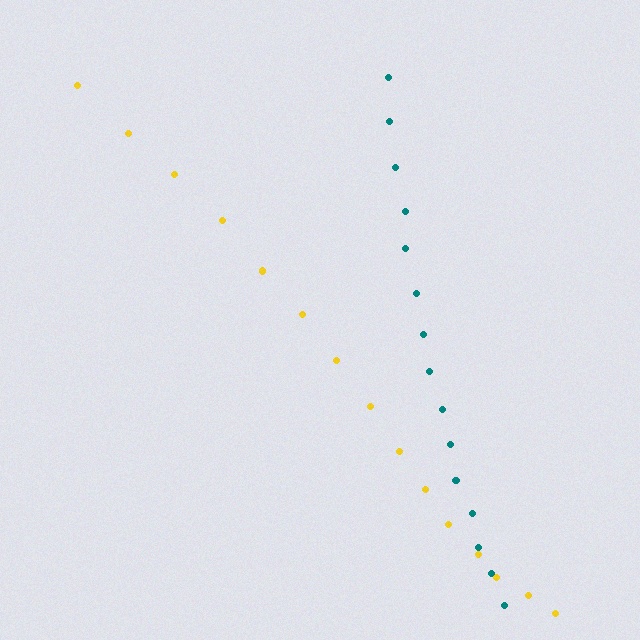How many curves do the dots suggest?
There are 2 distinct paths.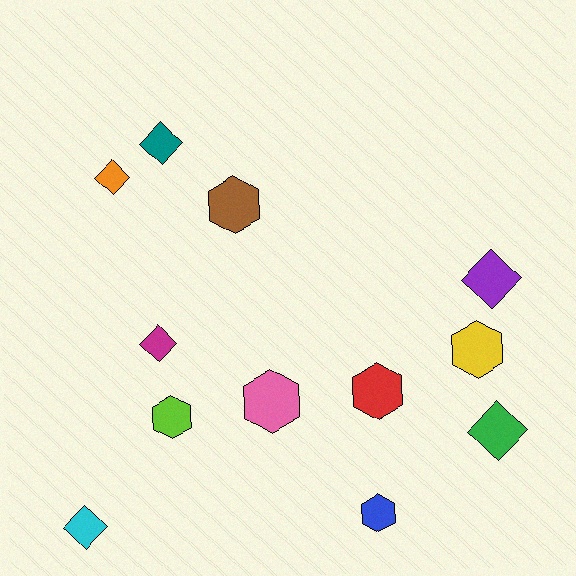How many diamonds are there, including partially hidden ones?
There are 6 diamonds.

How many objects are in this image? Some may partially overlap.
There are 12 objects.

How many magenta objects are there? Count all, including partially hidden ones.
There is 1 magenta object.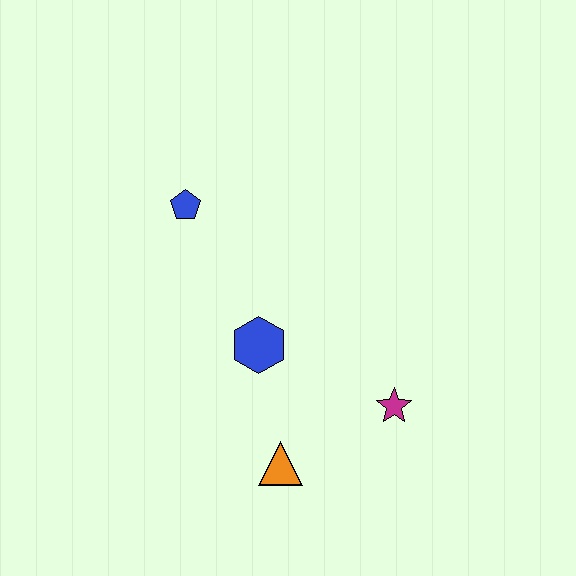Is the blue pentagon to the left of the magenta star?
Yes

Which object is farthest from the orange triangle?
The blue pentagon is farthest from the orange triangle.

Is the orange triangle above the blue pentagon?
No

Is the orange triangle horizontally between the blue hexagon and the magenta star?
Yes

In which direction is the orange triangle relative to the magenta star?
The orange triangle is to the left of the magenta star.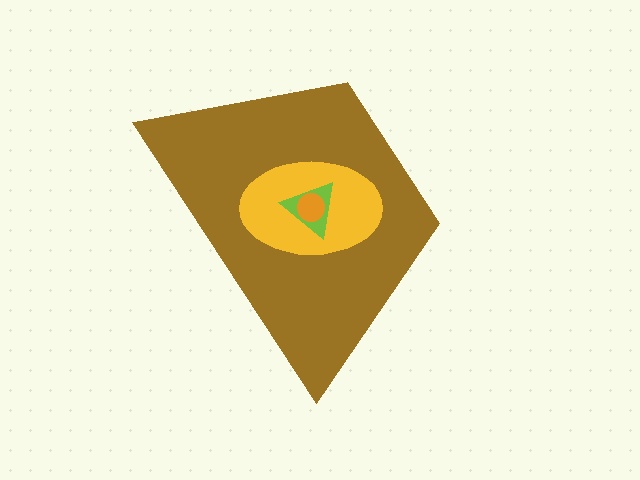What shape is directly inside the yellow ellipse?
The lime triangle.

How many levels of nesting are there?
4.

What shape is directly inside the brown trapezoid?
The yellow ellipse.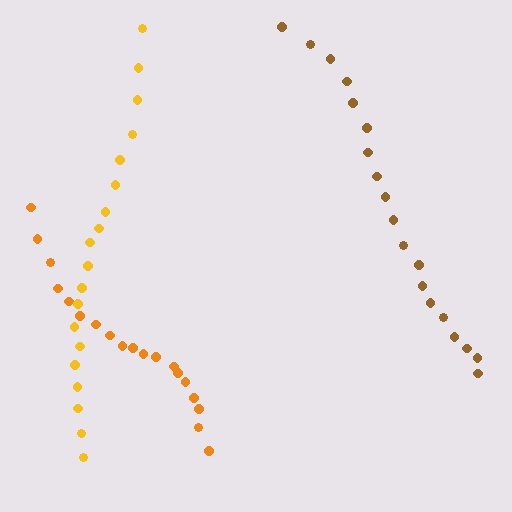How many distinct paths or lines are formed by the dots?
There are 3 distinct paths.